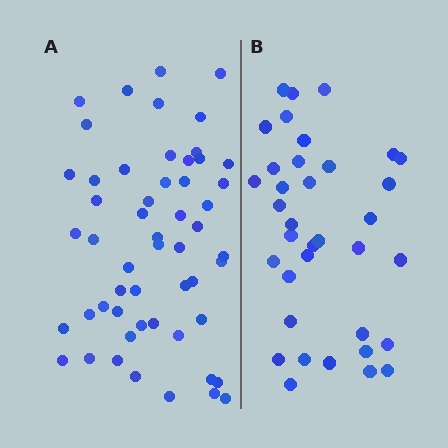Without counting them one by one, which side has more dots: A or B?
Region A (the left region) has more dots.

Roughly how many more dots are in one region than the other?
Region A has approximately 20 more dots than region B.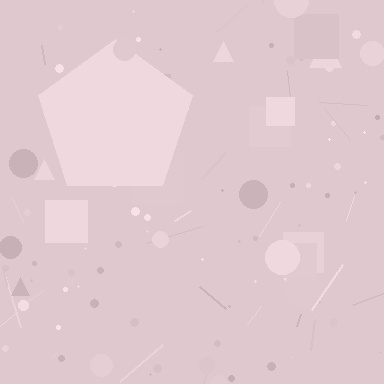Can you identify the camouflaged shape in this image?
The camouflaged shape is a pentagon.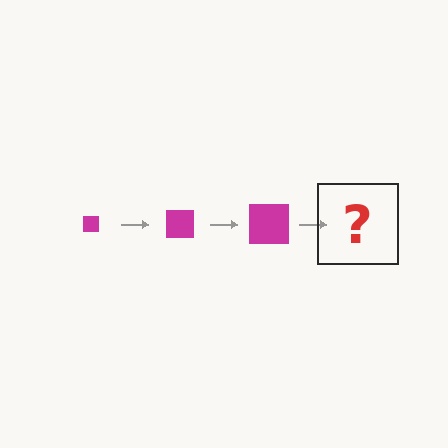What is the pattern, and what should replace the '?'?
The pattern is that the square gets progressively larger each step. The '?' should be a magenta square, larger than the previous one.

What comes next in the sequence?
The next element should be a magenta square, larger than the previous one.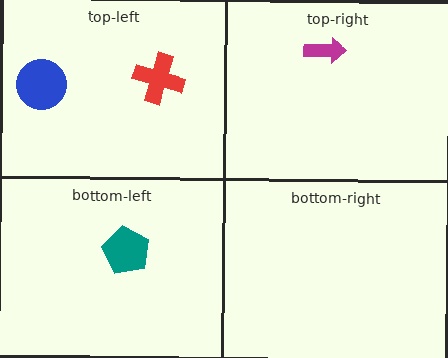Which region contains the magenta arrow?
The top-right region.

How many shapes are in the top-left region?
2.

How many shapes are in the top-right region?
1.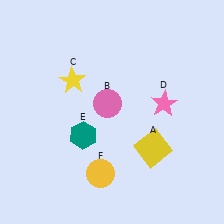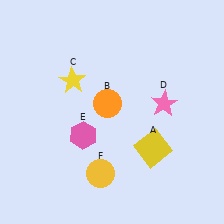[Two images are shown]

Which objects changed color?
B changed from pink to orange. E changed from teal to pink.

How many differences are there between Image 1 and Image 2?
There are 2 differences between the two images.